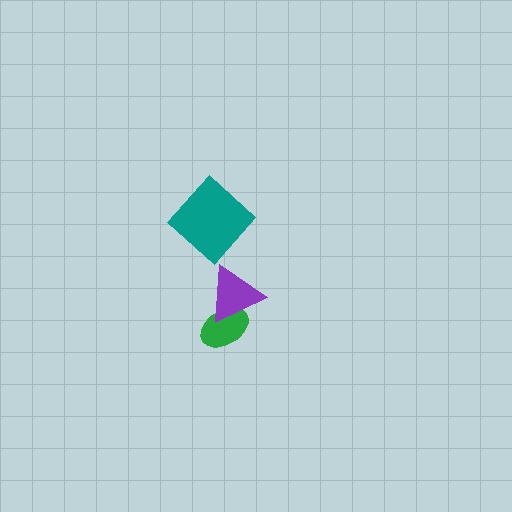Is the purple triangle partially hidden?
No, no other shape covers it.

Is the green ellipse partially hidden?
Yes, it is partially covered by another shape.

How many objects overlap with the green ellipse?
1 object overlaps with the green ellipse.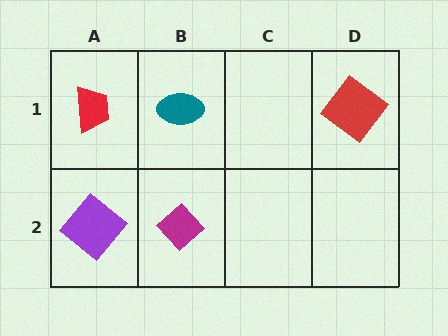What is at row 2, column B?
A magenta diamond.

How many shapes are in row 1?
3 shapes.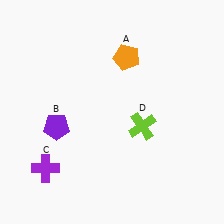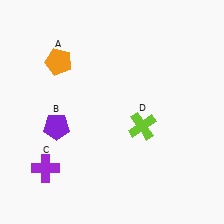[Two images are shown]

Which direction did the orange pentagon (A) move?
The orange pentagon (A) moved left.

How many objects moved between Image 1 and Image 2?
1 object moved between the two images.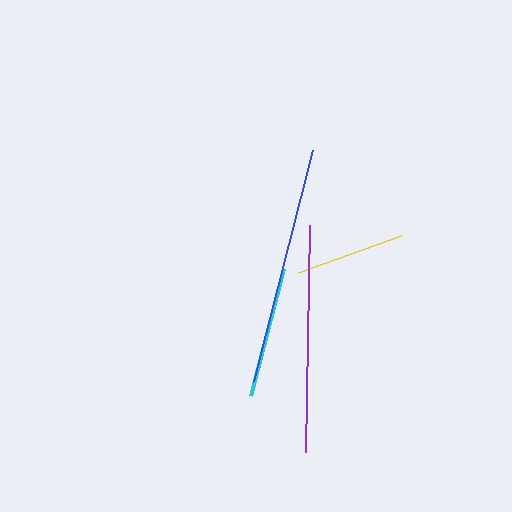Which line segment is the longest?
The blue line is the longest at approximately 239 pixels.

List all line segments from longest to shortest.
From longest to shortest: blue, purple, cyan, yellow.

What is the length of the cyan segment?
The cyan segment is approximately 131 pixels long.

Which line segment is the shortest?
The yellow line is the shortest at approximately 110 pixels.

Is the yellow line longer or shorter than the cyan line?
The cyan line is longer than the yellow line.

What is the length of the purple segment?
The purple segment is approximately 227 pixels long.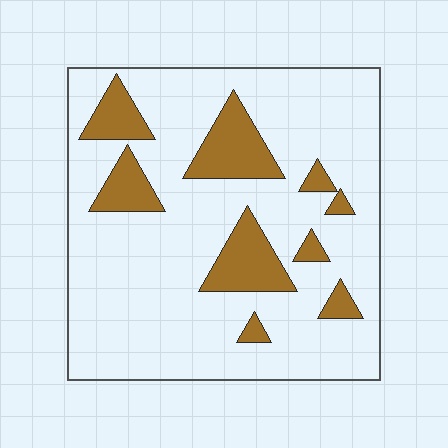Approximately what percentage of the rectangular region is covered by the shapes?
Approximately 20%.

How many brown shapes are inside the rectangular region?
9.